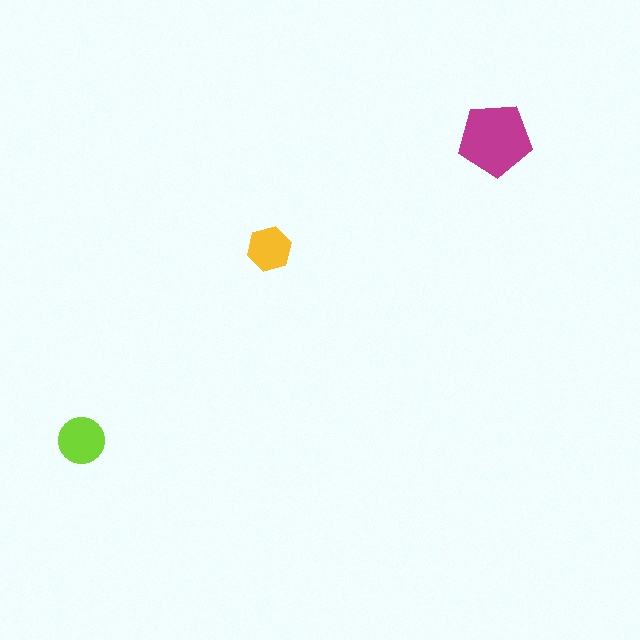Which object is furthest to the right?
The magenta pentagon is rightmost.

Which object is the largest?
The magenta pentagon.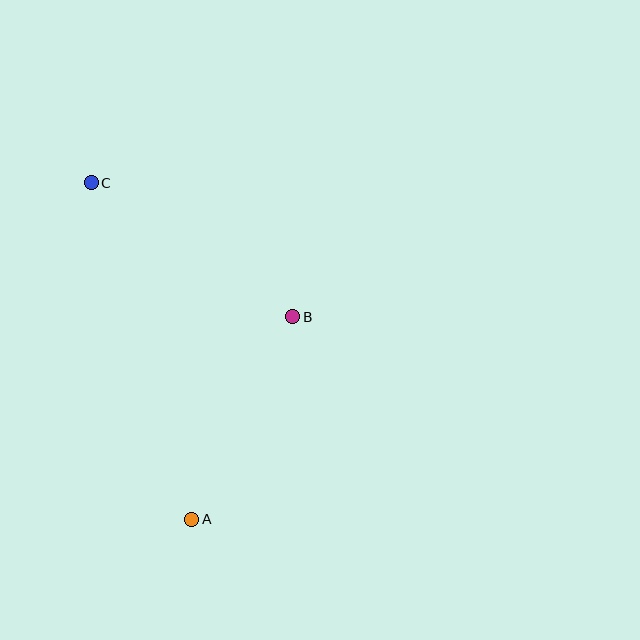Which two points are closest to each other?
Points A and B are closest to each other.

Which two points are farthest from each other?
Points A and C are farthest from each other.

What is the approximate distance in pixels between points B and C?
The distance between B and C is approximately 242 pixels.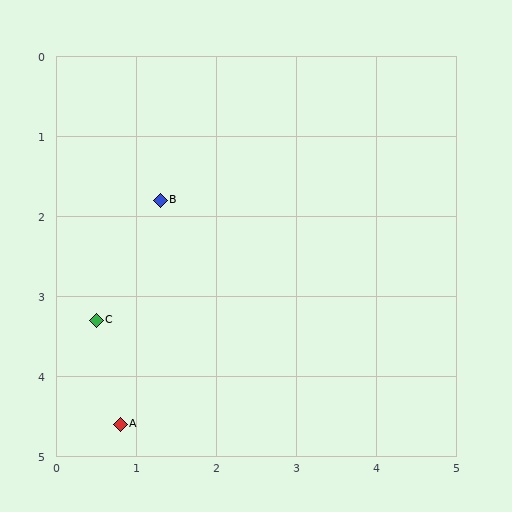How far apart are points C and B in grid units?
Points C and B are about 1.7 grid units apart.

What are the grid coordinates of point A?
Point A is at approximately (0.8, 4.6).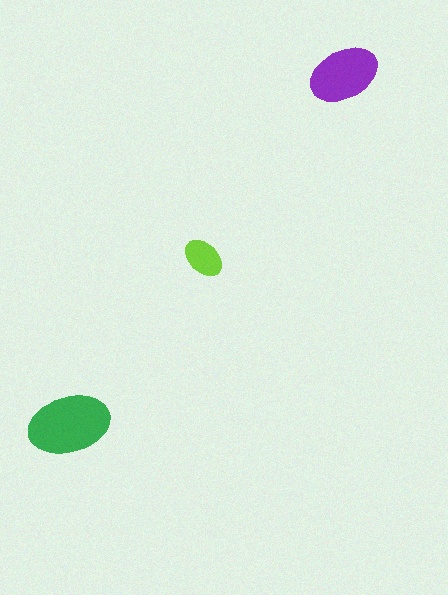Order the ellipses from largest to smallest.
the green one, the purple one, the lime one.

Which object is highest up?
The purple ellipse is topmost.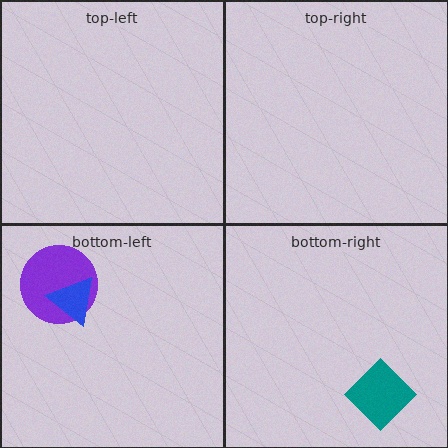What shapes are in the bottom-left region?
The purple circle, the blue triangle.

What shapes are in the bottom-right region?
The teal diamond.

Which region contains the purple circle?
The bottom-left region.